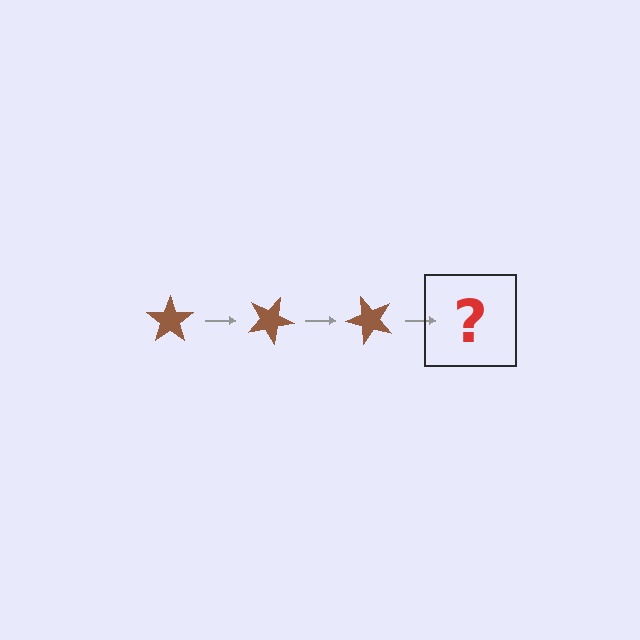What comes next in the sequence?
The next element should be a brown star rotated 75 degrees.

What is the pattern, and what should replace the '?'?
The pattern is that the star rotates 25 degrees each step. The '?' should be a brown star rotated 75 degrees.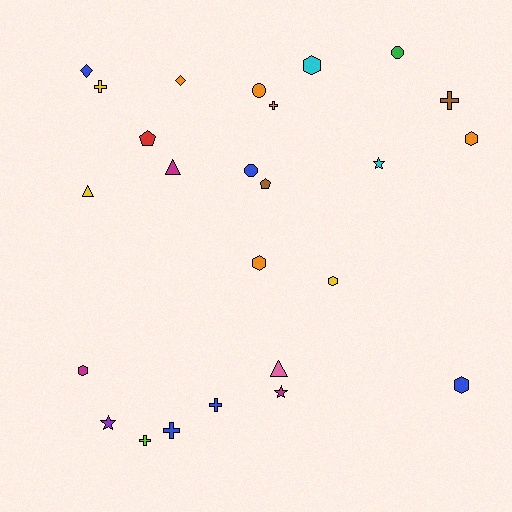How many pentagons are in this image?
There are 2 pentagons.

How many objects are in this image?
There are 25 objects.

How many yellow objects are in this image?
There are 3 yellow objects.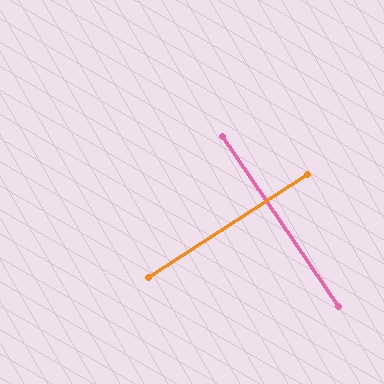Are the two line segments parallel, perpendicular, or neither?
Perpendicular — they meet at approximately 89°.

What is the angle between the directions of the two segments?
Approximately 89 degrees.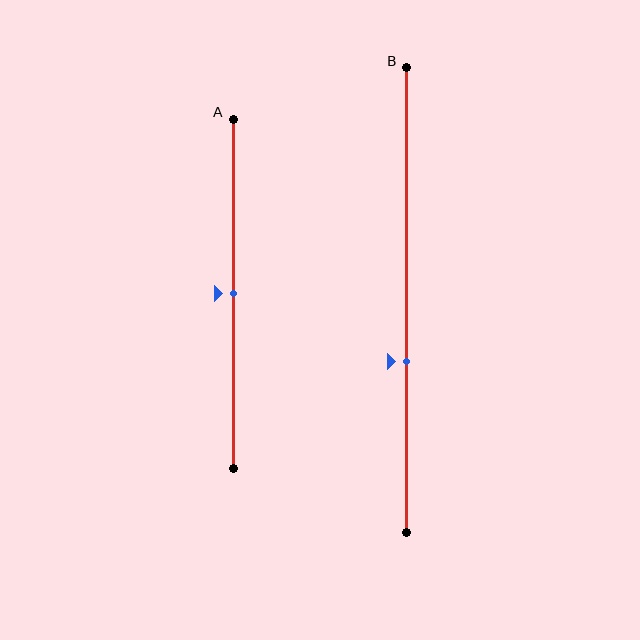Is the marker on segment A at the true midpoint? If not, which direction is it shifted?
Yes, the marker on segment A is at the true midpoint.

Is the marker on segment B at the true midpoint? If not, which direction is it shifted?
No, the marker on segment B is shifted downward by about 13% of the segment length.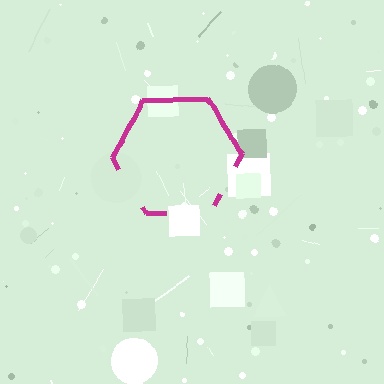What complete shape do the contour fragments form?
The contour fragments form a hexagon.